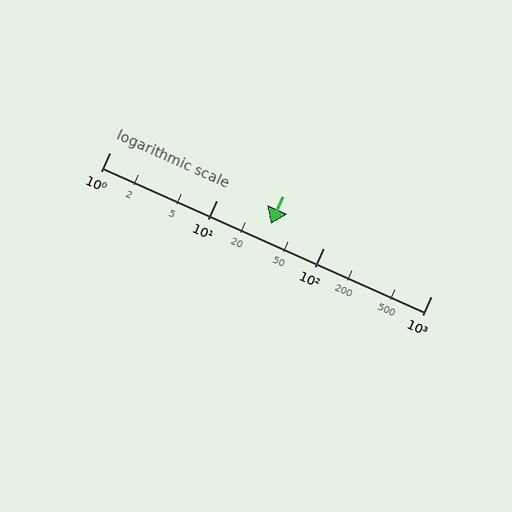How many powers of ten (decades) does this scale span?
The scale spans 3 decades, from 1 to 1000.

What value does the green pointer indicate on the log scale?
The pointer indicates approximately 32.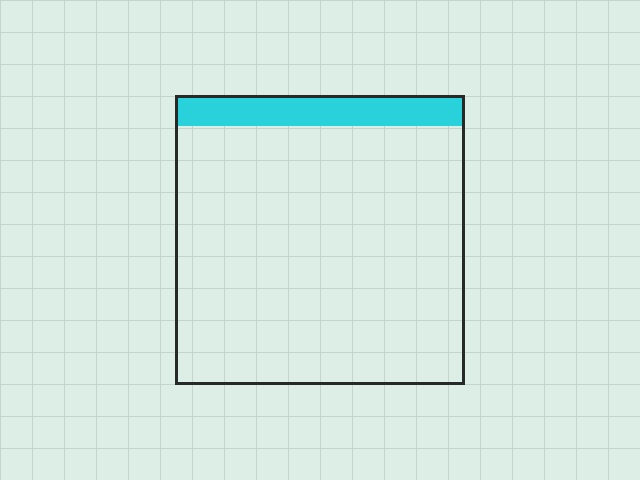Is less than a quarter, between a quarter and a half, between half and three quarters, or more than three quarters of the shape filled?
Less than a quarter.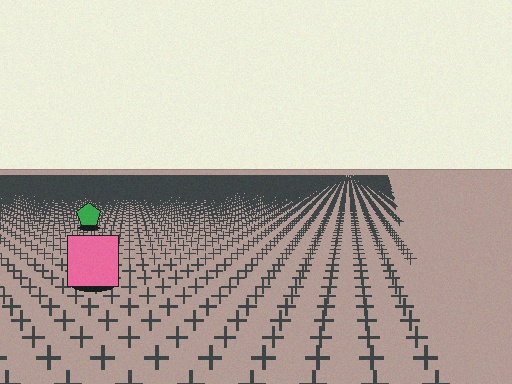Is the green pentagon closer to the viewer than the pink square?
No. The pink square is closer — you can tell from the texture gradient: the ground texture is coarser near it.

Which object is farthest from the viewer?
The green pentagon is farthest from the viewer. It appears smaller and the ground texture around it is denser.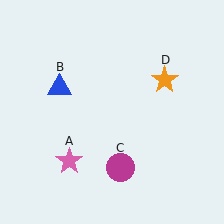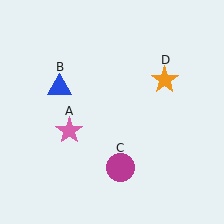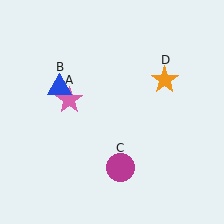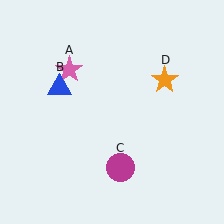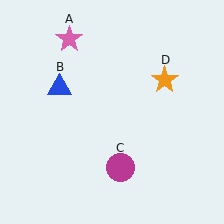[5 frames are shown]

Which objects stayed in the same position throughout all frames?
Blue triangle (object B) and magenta circle (object C) and orange star (object D) remained stationary.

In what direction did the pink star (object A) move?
The pink star (object A) moved up.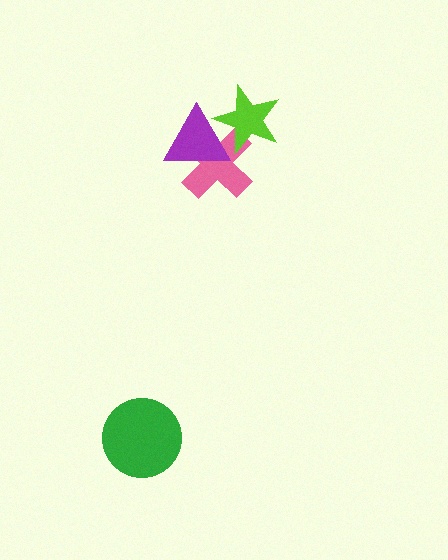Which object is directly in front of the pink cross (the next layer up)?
The purple triangle is directly in front of the pink cross.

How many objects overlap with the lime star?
2 objects overlap with the lime star.